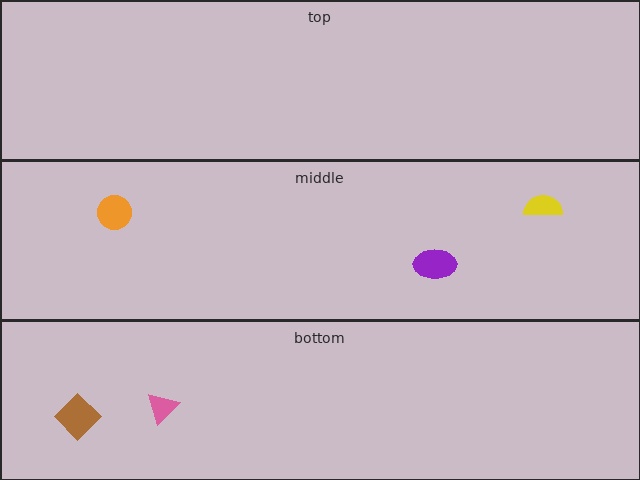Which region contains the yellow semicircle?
The middle region.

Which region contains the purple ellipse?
The middle region.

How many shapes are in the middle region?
3.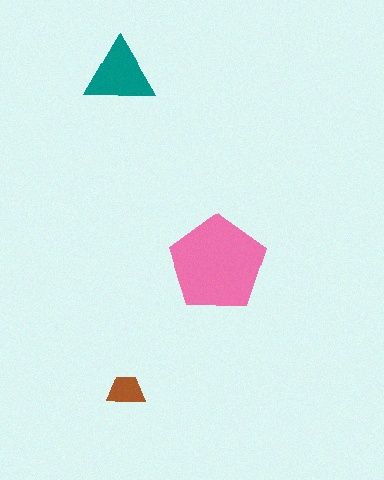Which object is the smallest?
The brown trapezoid.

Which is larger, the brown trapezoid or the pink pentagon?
The pink pentagon.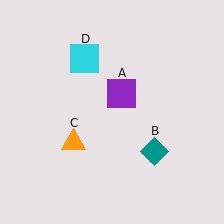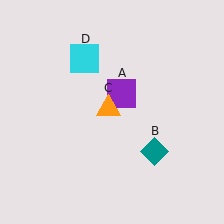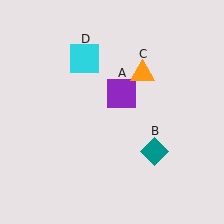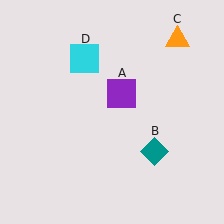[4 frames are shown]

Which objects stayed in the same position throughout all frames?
Purple square (object A) and teal diamond (object B) and cyan square (object D) remained stationary.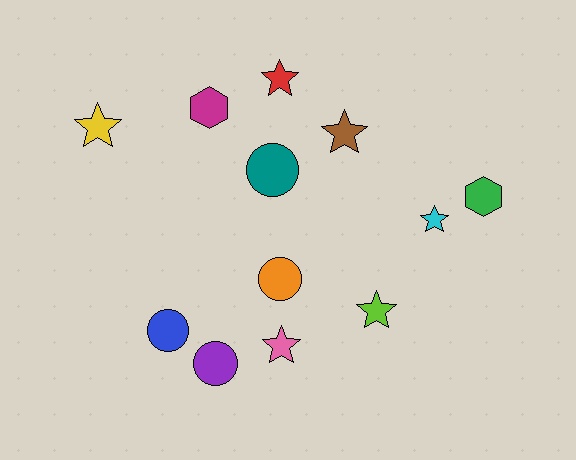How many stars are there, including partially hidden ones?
There are 6 stars.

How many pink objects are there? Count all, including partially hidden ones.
There is 1 pink object.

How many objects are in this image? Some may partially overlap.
There are 12 objects.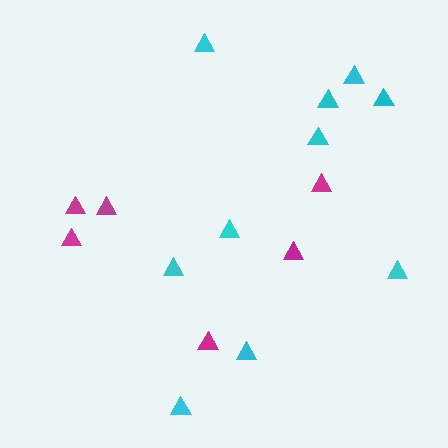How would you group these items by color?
There are 2 groups: one group of magenta triangles (6) and one group of cyan triangles (10).